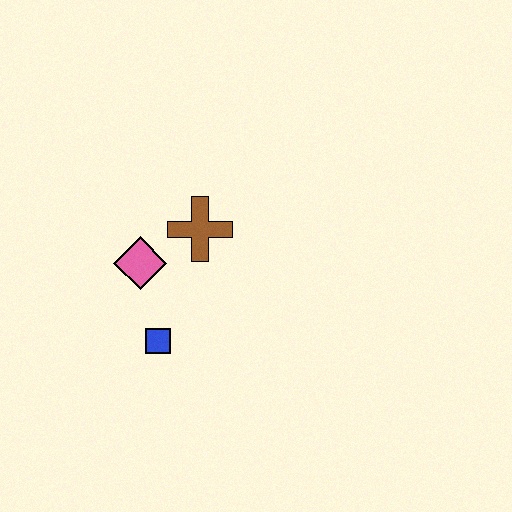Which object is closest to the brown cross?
The pink diamond is closest to the brown cross.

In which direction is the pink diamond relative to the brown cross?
The pink diamond is to the left of the brown cross.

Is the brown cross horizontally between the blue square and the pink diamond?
No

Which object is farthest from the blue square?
The brown cross is farthest from the blue square.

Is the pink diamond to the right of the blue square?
No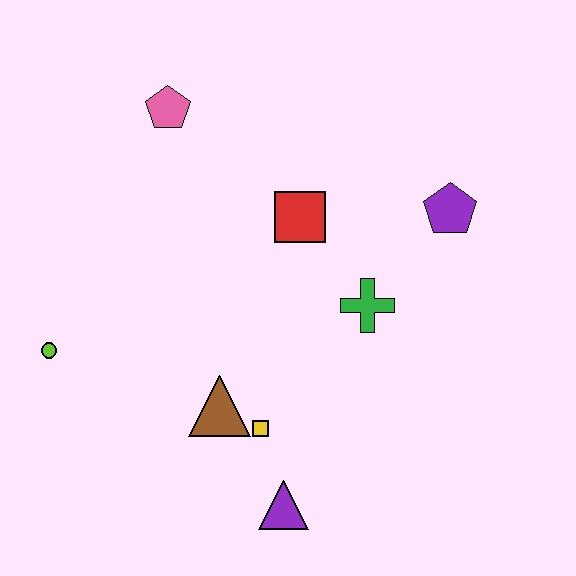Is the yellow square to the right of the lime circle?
Yes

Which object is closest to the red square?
The green cross is closest to the red square.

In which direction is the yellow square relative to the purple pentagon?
The yellow square is below the purple pentagon.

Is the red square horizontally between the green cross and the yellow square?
Yes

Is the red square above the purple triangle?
Yes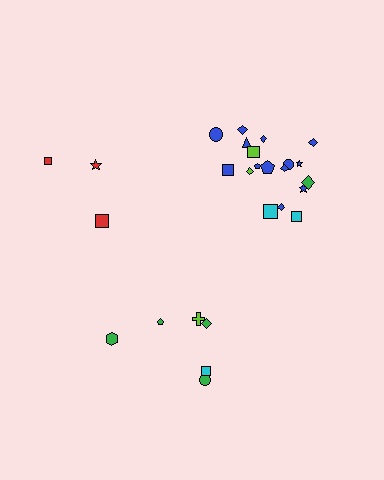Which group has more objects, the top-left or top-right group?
The top-right group.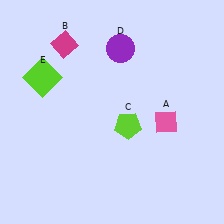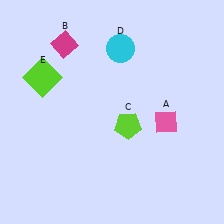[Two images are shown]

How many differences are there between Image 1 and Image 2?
There is 1 difference between the two images.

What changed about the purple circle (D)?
In Image 1, D is purple. In Image 2, it changed to cyan.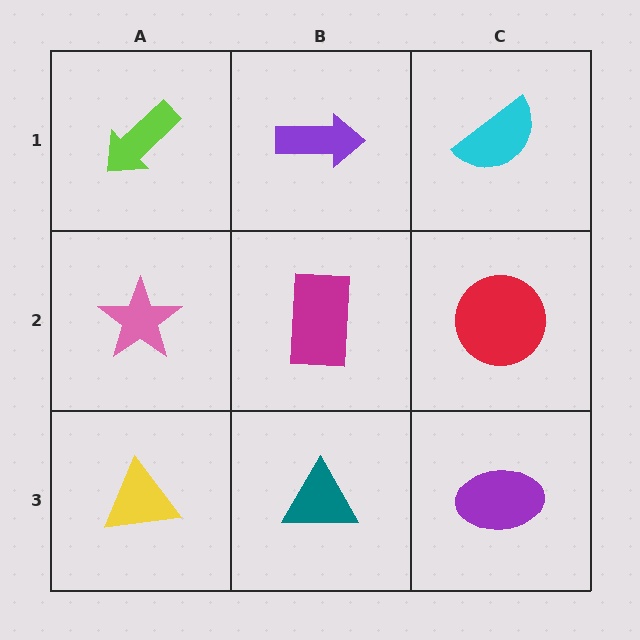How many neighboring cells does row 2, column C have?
3.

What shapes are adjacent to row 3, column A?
A pink star (row 2, column A), a teal triangle (row 3, column B).